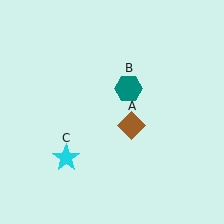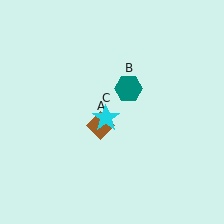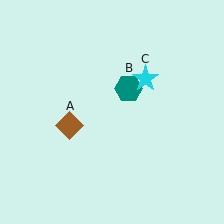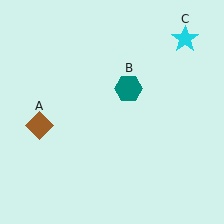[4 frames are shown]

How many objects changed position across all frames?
2 objects changed position: brown diamond (object A), cyan star (object C).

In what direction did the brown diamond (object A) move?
The brown diamond (object A) moved left.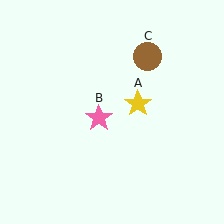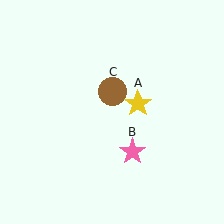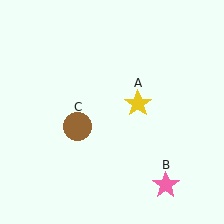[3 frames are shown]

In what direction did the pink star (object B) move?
The pink star (object B) moved down and to the right.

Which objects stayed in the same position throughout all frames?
Yellow star (object A) remained stationary.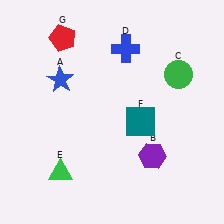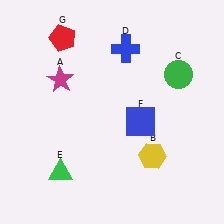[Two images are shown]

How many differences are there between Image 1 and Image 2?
There are 3 differences between the two images.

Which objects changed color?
A changed from blue to magenta. B changed from purple to yellow. F changed from teal to blue.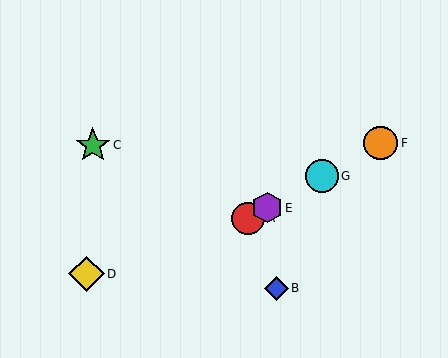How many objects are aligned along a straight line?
4 objects (A, E, F, G) are aligned along a straight line.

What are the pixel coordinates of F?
Object F is at (381, 143).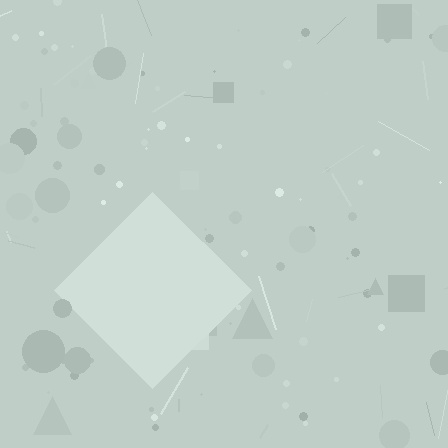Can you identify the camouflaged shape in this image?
The camouflaged shape is a diamond.